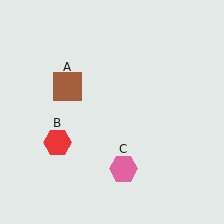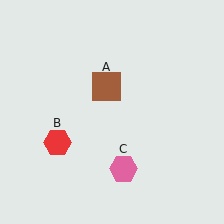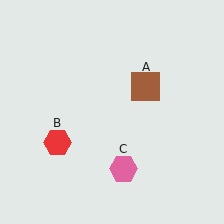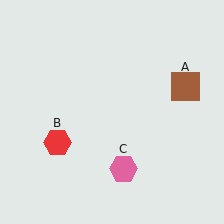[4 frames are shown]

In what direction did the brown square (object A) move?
The brown square (object A) moved right.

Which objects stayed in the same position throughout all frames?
Red hexagon (object B) and pink hexagon (object C) remained stationary.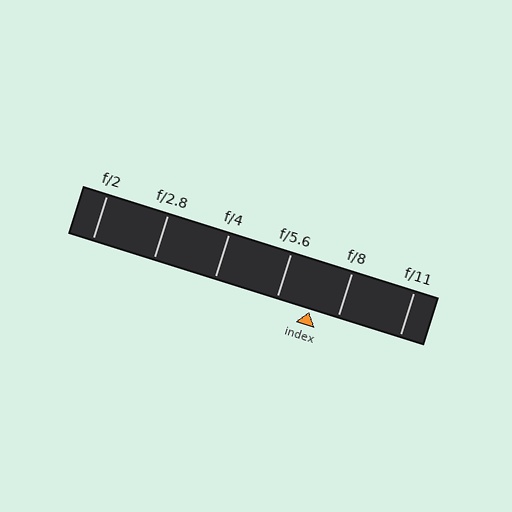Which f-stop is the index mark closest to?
The index mark is closest to f/8.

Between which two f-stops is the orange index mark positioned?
The index mark is between f/5.6 and f/8.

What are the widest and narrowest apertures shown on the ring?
The widest aperture shown is f/2 and the narrowest is f/11.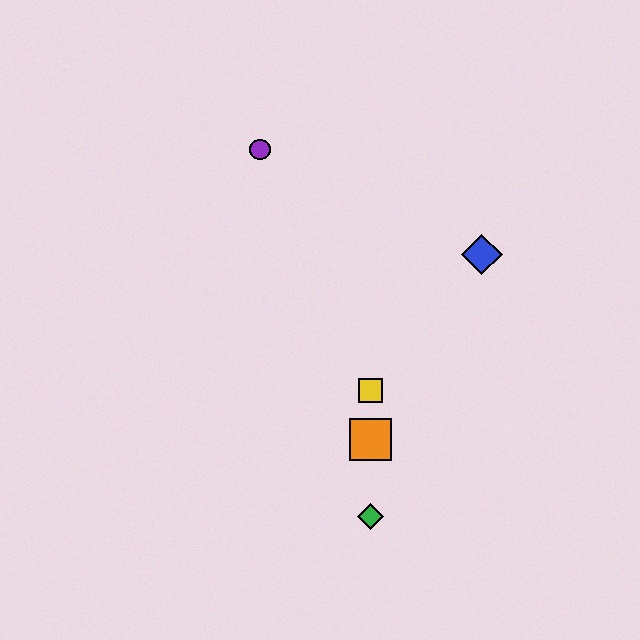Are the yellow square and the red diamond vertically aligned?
Yes, both are at x≈370.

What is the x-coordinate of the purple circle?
The purple circle is at x≈260.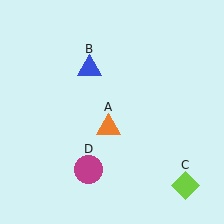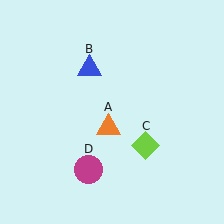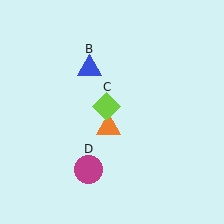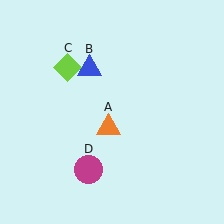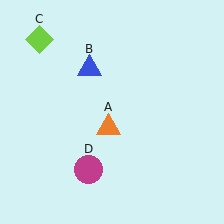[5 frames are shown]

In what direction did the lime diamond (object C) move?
The lime diamond (object C) moved up and to the left.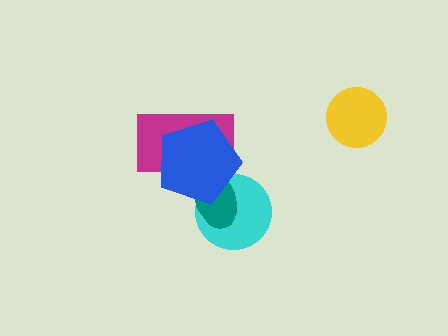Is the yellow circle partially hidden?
No, no other shape covers it.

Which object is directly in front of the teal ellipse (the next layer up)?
The magenta rectangle is directly in front of the teal ellipse.